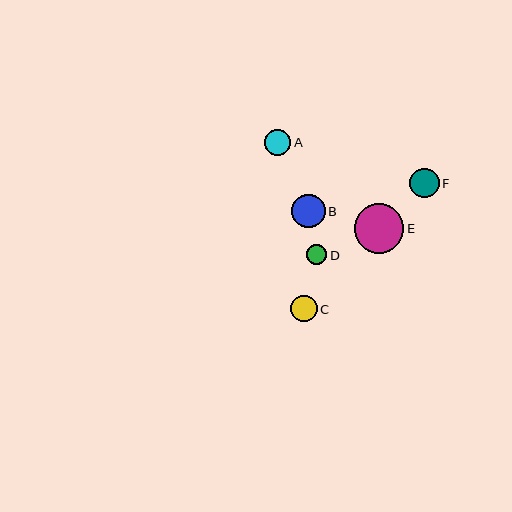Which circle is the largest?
Circle E is the largest with a size of approximately 50 pixels.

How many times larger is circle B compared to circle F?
Circle B is approximately 1.1 times the size of circle F.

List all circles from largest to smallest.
From largest to smallest: E, B, F, C, A, D.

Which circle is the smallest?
Circle D is the smallest with a size of approximately 20 pixels.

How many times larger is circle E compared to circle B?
Circle E is approximately 1.5 times the size of circle B.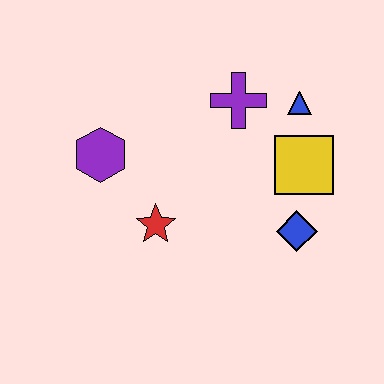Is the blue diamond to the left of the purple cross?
No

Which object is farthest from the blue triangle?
The purple hexagon is farthest from the blue triangle.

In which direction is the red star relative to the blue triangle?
The red star is to the left of the blue triangle.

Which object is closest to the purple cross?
The blue triangle is closest to the purple cross.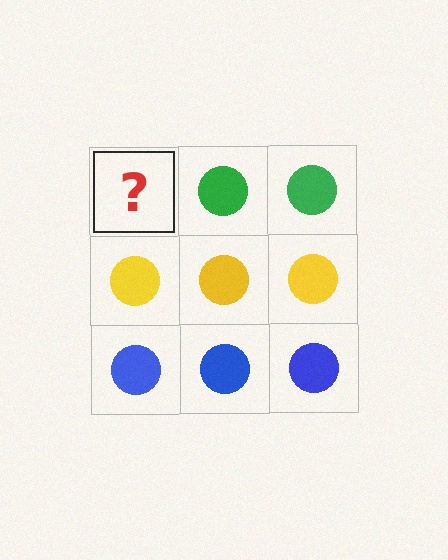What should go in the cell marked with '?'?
The missing cell should contain a green circle.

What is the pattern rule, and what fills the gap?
The rule is that each row has a consistent color. The gap should be filled with a green circle.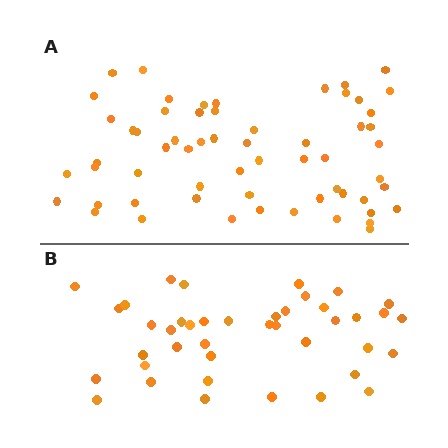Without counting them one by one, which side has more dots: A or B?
Region A (the top region) has more dots.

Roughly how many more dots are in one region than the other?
Region A has approximately 20 more dots than region B.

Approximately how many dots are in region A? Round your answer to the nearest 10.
About 60 dots.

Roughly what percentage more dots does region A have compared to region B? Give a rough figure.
About 45% more.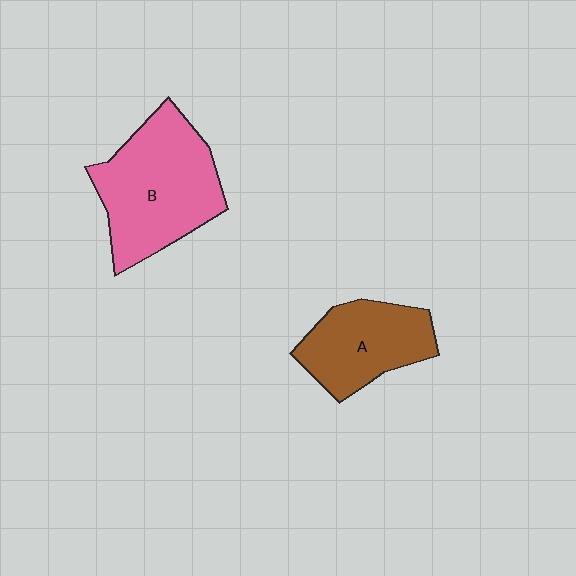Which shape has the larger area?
Shape B (pink).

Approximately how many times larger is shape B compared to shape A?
Approximately 1.5 times.